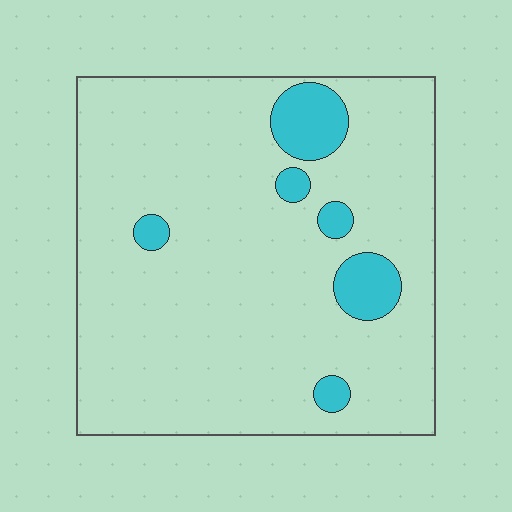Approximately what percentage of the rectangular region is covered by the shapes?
Approximately 10%.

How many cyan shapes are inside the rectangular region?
6.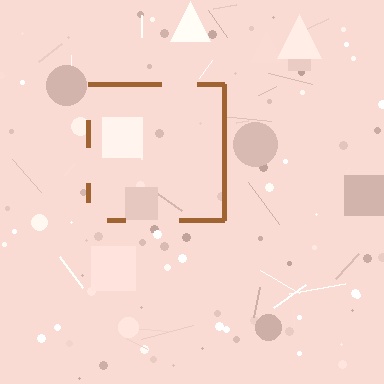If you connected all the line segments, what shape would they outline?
They would outline a square.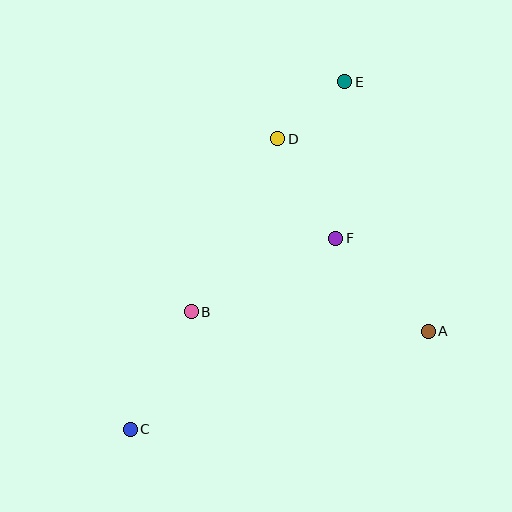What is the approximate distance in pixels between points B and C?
The distance between B and C is approximately 133 pixels.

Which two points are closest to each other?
Points D and E are closest to each other.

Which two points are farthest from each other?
Points C and E are farthest from each other.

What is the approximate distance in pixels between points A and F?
The distance between A and F is approximately 131 pixels.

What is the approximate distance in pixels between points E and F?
The distance between E and F is approximately 157 pixels.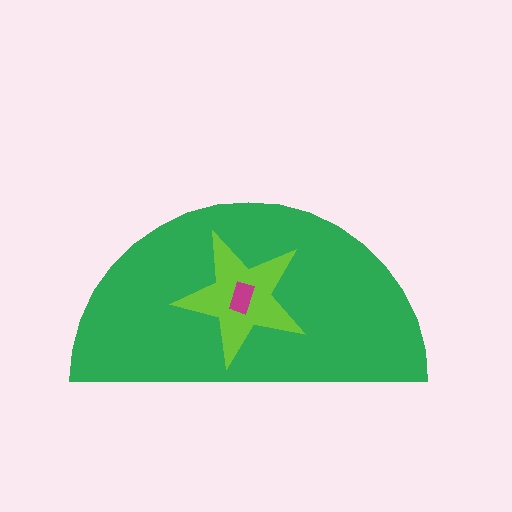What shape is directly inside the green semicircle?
The lime star.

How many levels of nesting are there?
3.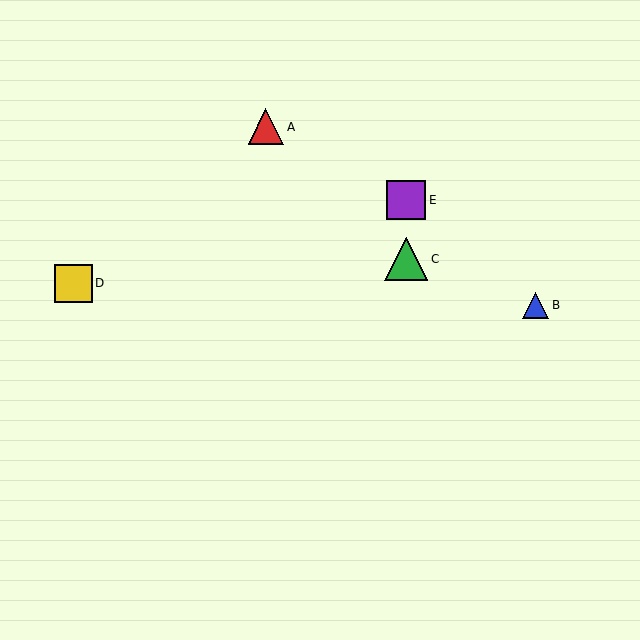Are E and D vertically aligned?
No, E is at x≈406 and D is at x≈73.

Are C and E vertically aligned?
Yes, both are at x≈406.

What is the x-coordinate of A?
Object A is at x≈266.